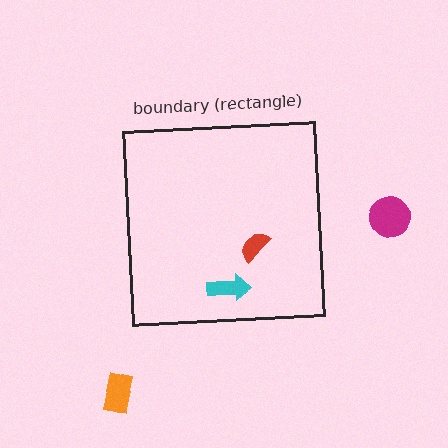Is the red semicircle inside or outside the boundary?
Inside.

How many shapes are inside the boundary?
2 inside, 2 outside.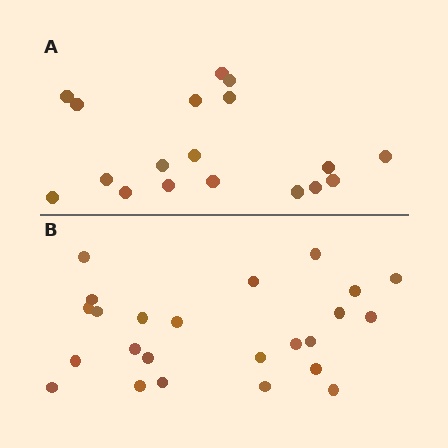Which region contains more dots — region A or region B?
Region B (the bottom region) has more dots.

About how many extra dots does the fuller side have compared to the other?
Region B has about 6 more dots than region A.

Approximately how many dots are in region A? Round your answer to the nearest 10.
About 20 dots. (The exact count is 18, which rounds to 20.)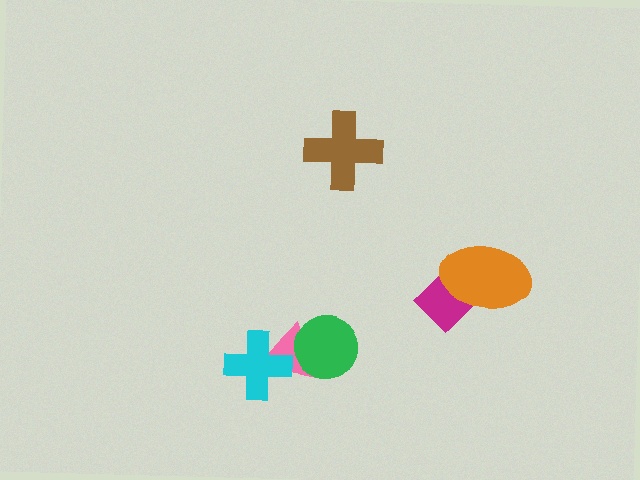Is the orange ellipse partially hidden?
No, no other shape covers it.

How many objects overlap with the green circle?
1 object overlaps with the green circle.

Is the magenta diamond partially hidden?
Yes, it is partially covered by another shape.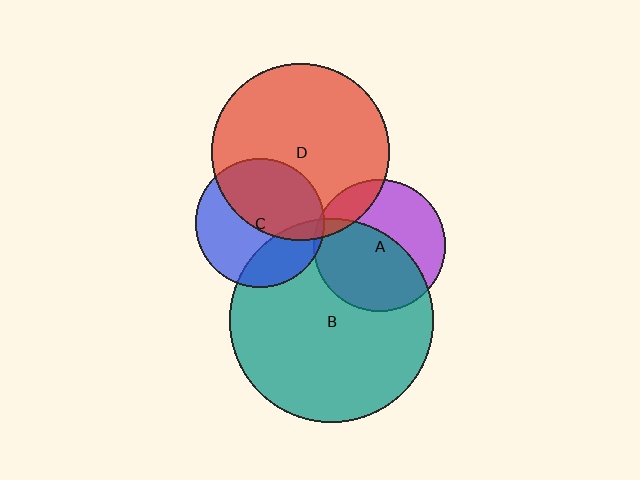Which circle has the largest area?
Circle B (teal).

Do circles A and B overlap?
Yes.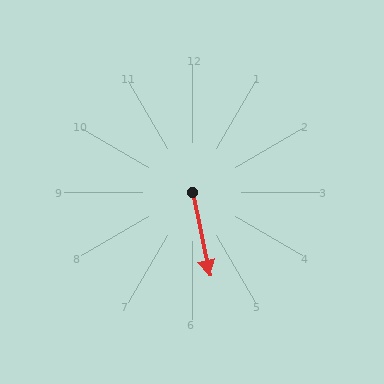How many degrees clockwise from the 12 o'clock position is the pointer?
Approximately 168 degrees.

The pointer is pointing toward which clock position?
Roughly 6 o'clock.